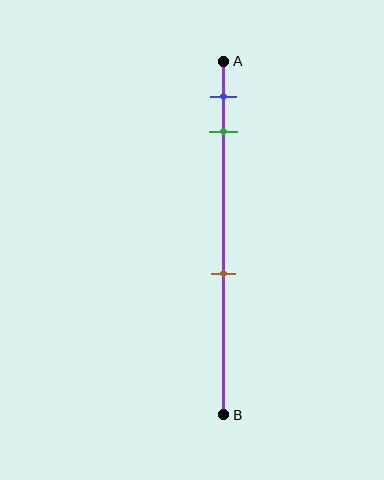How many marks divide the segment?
There are 3 marks dividing the segment.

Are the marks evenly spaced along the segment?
No, the marks are not evenly spaced.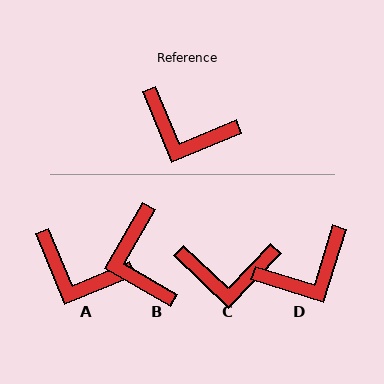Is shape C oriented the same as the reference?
No, it is off by about 24 degrees.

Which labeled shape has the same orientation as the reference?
A.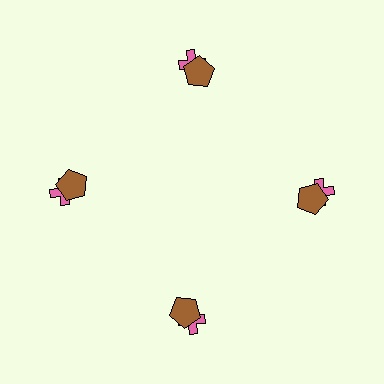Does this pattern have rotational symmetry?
Yes, this pattern has 4-fold rotational symmetry. It looks the same after rotating 90 degrees around the center.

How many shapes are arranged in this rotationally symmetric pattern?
There are 8 shapes, arranged in 4 groups of 2.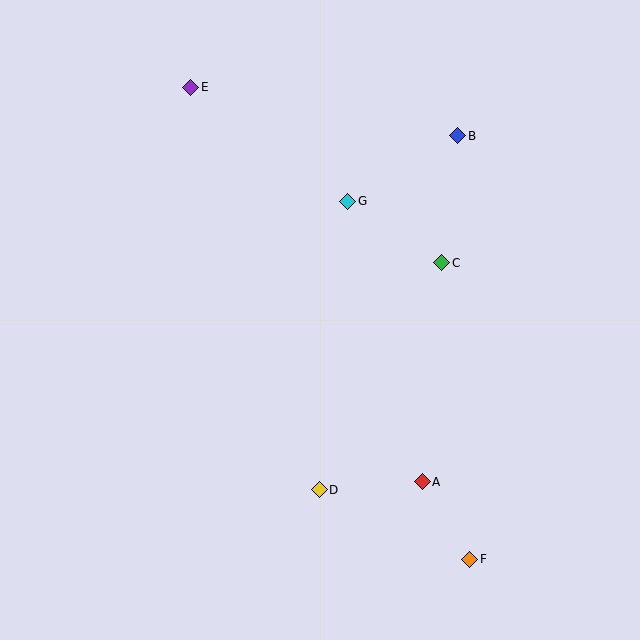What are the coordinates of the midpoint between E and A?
The midpoint between E and A is at (306, 285).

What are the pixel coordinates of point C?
Point C is at (442, 263).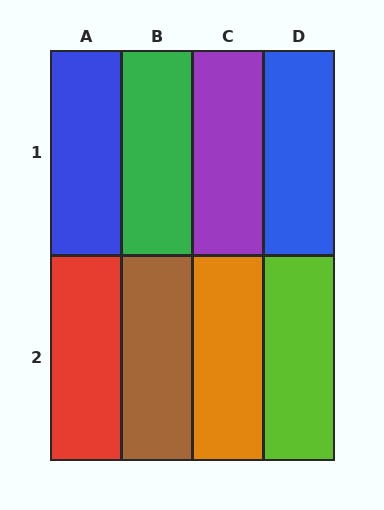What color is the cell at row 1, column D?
Blue.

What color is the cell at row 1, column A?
Blue.